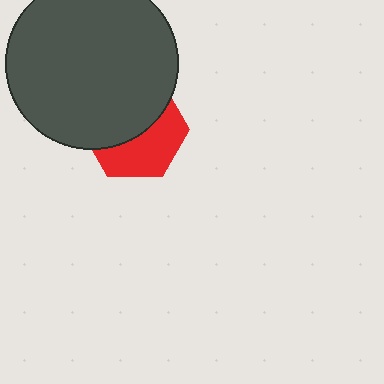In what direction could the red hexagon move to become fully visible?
The red hexagon could move down. That would shift it out from behind the dark gray circle entirely.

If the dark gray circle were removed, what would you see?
You would see the complete red hexagon.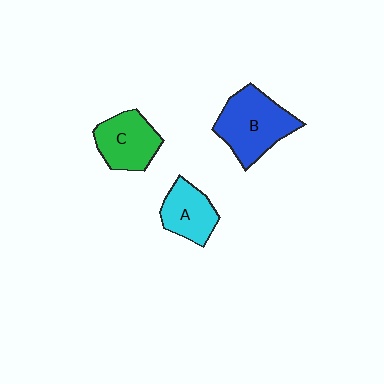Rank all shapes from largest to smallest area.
From largest to smallest: B (blue), C (green), A (cyan).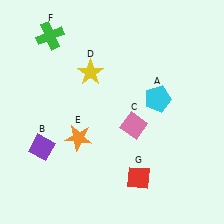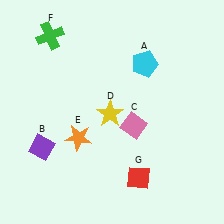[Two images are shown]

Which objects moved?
The objects that moved are: the cyan pentagon (A), the yellow star (D).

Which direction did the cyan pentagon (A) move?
The cyan pentagon (A) moved up.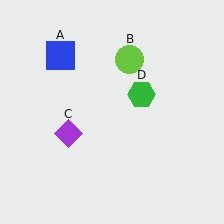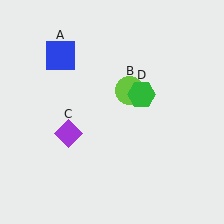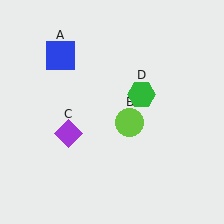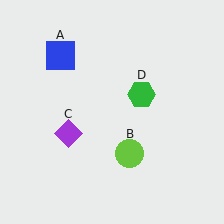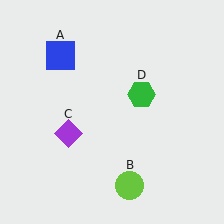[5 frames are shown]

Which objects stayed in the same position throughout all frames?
Blue square (object A) and purple diamond (object C) and green hexagon (object D) remained stationary.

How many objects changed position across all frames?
1 object changed position: lime circle (object B).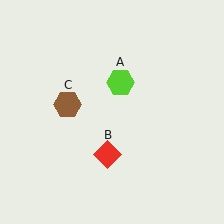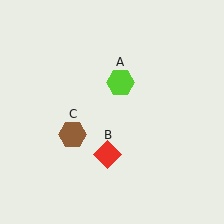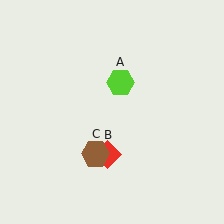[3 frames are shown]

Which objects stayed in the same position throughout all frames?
Lime hexagon (object A) and red diamond (object B) remained stationary.